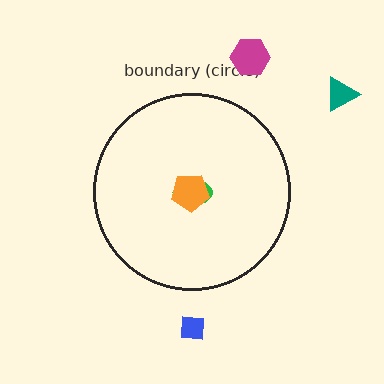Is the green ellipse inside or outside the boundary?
Inside.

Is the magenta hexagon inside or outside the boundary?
Outside.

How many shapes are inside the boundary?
2 inside, 3 outside.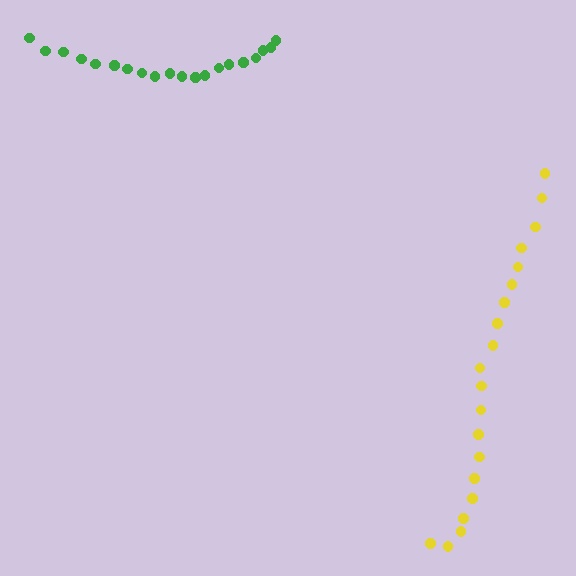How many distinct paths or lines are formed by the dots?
There are 2 distinct paths.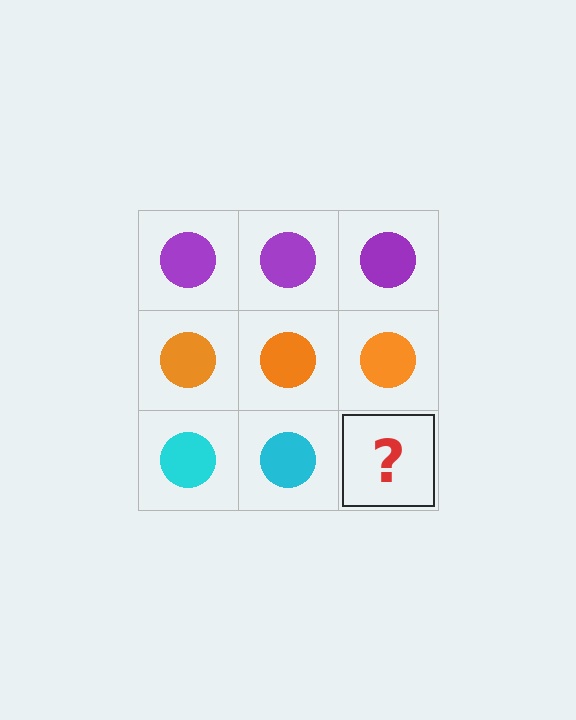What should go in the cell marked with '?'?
The missing cell should contain a cyan circle.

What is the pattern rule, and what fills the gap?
The rule is that each row has a consistent color. The gap should be filled with a cyan circle.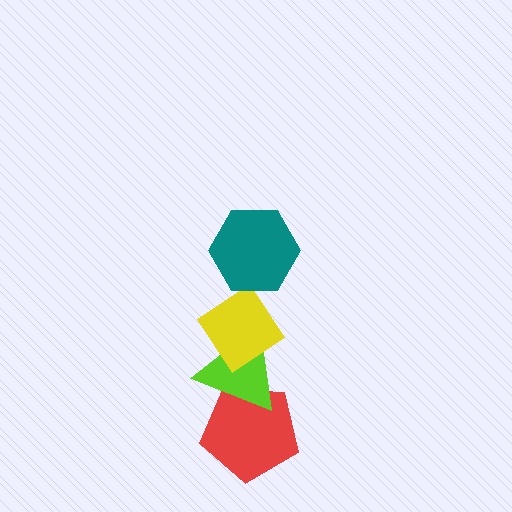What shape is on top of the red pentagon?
The lime triangle is on top of the red pentagon.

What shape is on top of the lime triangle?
The yellow diamond is on top of the lime triangle.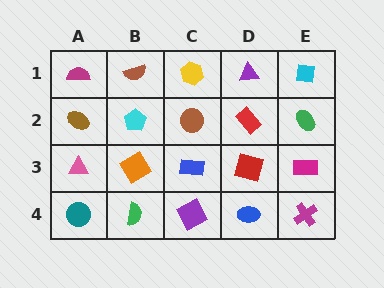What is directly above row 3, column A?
A brown ellipse.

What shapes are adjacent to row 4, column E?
A magenta rectangle (row 3, column E), a blue ellipse (row 4, column D).